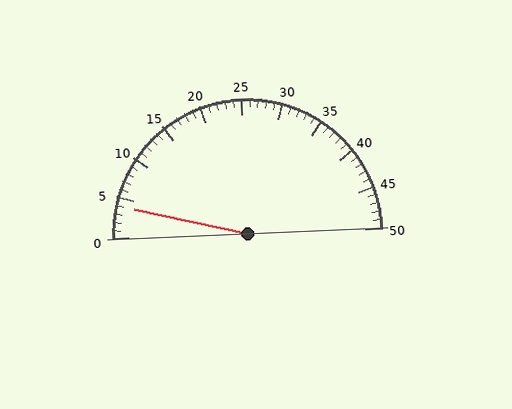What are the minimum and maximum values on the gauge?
The gauge ranges from 0 to 50.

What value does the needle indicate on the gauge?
The needle indicates approximately 4.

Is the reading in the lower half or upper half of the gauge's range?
The reading is in the lower half of the range (0 to 50).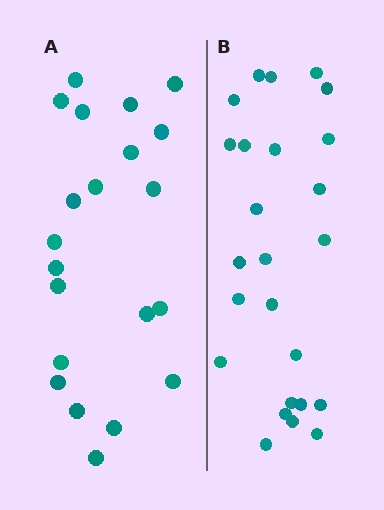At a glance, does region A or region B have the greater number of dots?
Region B (the right region) has more dots.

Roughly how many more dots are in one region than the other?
Region B has about 4 more dots than region A.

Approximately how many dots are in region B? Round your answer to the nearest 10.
About 20 dots. (The exact count is 25, which rounds to 20.)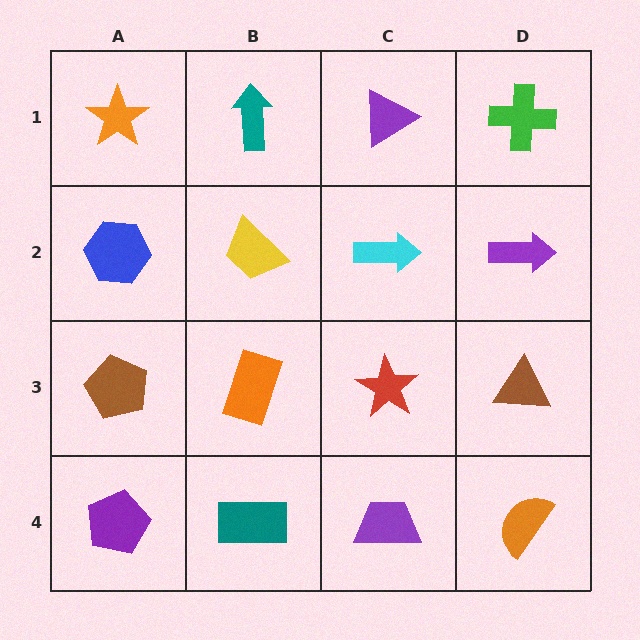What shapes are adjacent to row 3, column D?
A purple arrow (row 2, column D), an orange semicircle (row 4, column D), a red star (row 3, column C).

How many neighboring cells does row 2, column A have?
3.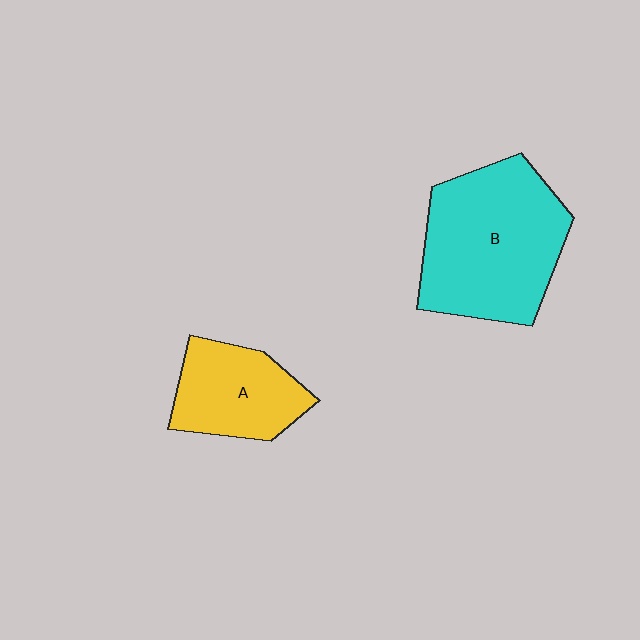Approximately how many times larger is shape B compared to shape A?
Approximately 1.8 times.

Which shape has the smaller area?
Shape A (yellow).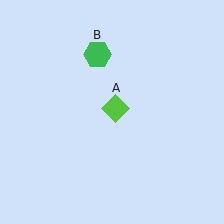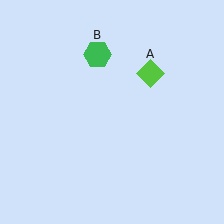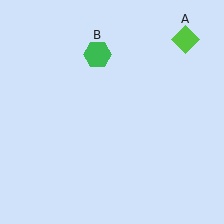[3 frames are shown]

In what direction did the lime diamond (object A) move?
The lime diamond (object A) moved up and to the right.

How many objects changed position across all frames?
1 object changed position: lime diamond (object A).